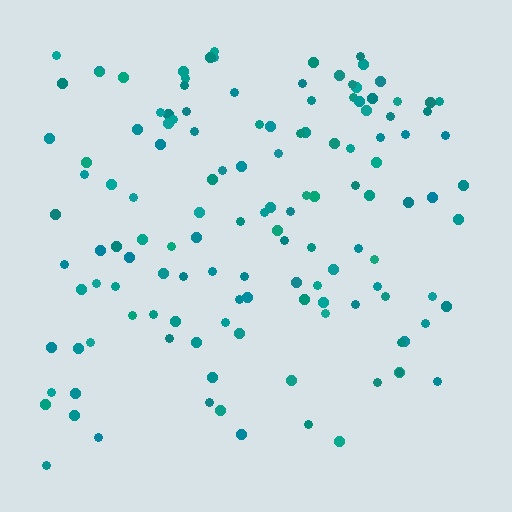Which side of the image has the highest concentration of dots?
The top.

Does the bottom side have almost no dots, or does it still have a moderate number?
Still a moderate number, just noticeably fewer than the top.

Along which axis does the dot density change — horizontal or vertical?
Vertical.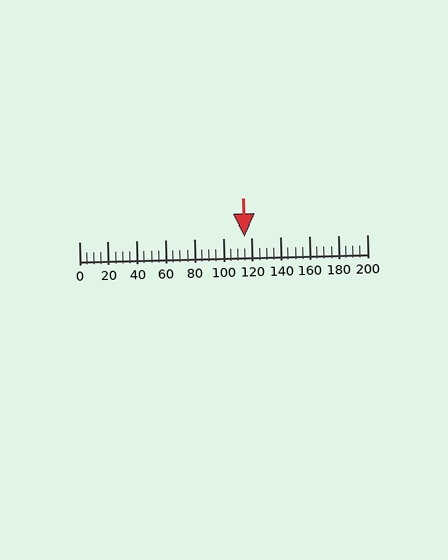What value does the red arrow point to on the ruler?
The red arrow points to approximately 115.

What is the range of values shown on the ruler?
The ruler shows values from 0 to 200.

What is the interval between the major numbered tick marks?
The major tick marks are spaced 20 units apart.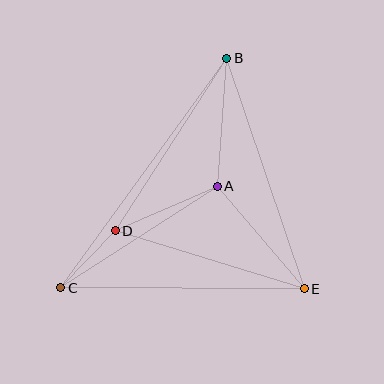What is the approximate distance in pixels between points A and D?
The distance between A and D is approximately 111 pixels.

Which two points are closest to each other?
Points C and D are closest to each other.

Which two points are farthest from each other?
Points B and C are farthest from each other.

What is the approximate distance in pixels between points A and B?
The distance between A and B is approximately 129 pixels.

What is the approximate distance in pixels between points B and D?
The distance between B and D is approximately 206 pixels.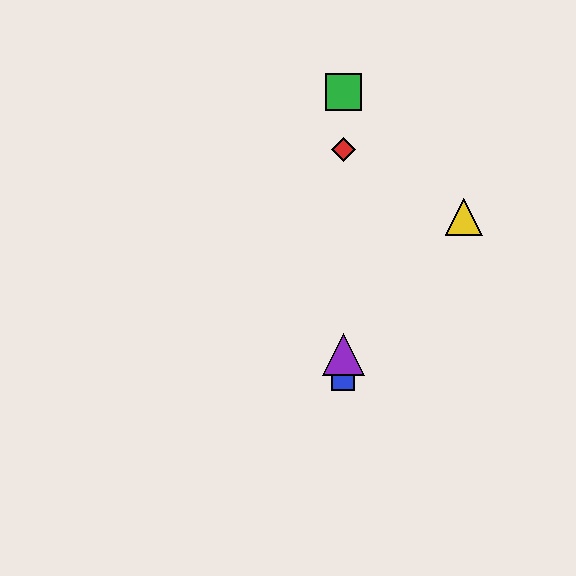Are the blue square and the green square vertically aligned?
Yes, both are at x≈343.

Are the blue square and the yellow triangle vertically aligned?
No, the blue square is at x≈343 and the yellow triangle is at x≈464.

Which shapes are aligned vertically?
The red diamond, the blue square, the green square, the purple triangle are aligned vertically.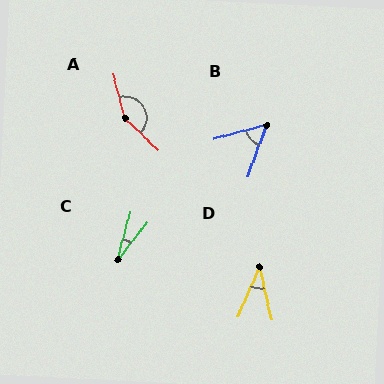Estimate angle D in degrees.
Approximately 37 degrees.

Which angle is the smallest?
C, at approximately 23 degrees.